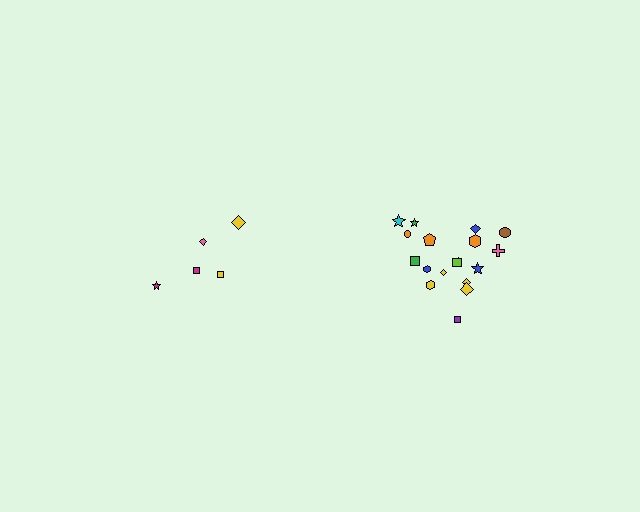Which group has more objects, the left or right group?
The right group.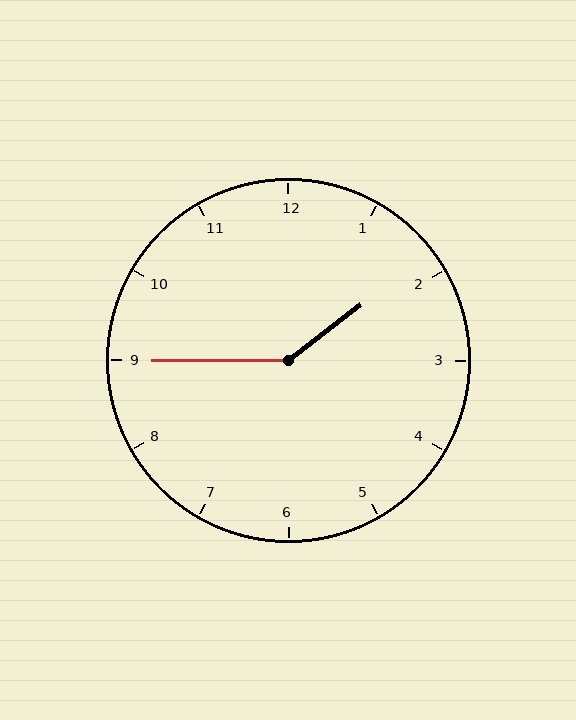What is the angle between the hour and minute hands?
Approximately 142 degrees.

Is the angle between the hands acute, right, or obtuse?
It is obtuse.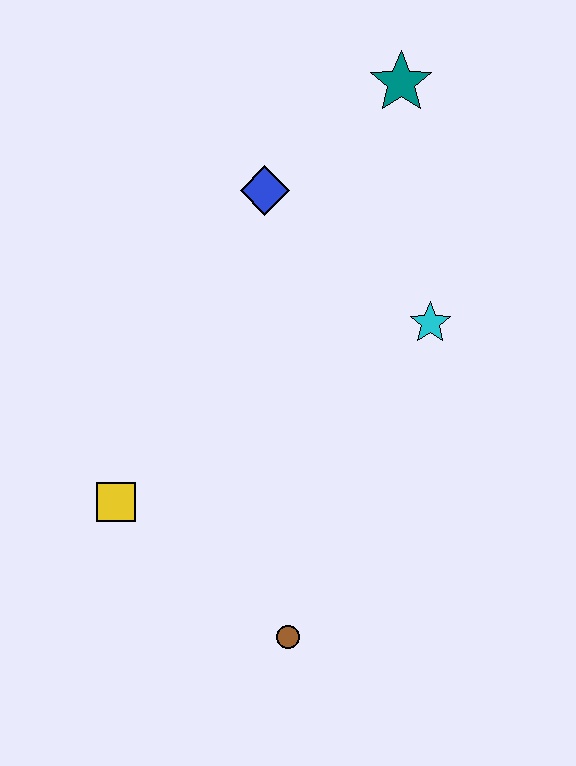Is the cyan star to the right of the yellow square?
Yes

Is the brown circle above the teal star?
No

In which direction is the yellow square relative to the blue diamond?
The yellow square is below the blue diamond.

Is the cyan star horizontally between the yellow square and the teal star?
No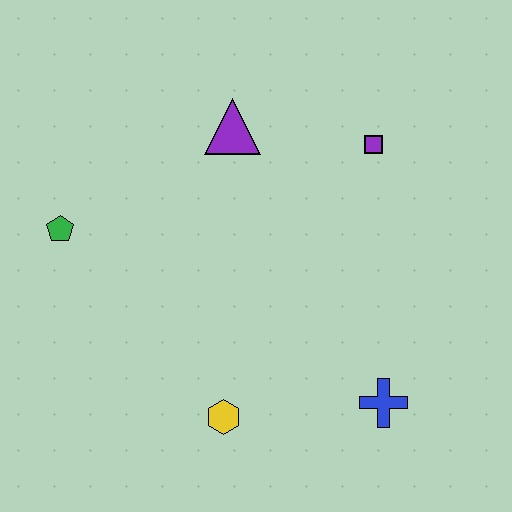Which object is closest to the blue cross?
The yellow hexagon is closest to the blue cross.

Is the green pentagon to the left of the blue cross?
Yes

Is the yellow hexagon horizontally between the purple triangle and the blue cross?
No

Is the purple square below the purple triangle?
Yes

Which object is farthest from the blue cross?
The green pentagon is farthest from the blue cross.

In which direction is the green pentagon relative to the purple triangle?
The green pentagon is to the left of the purple triangle.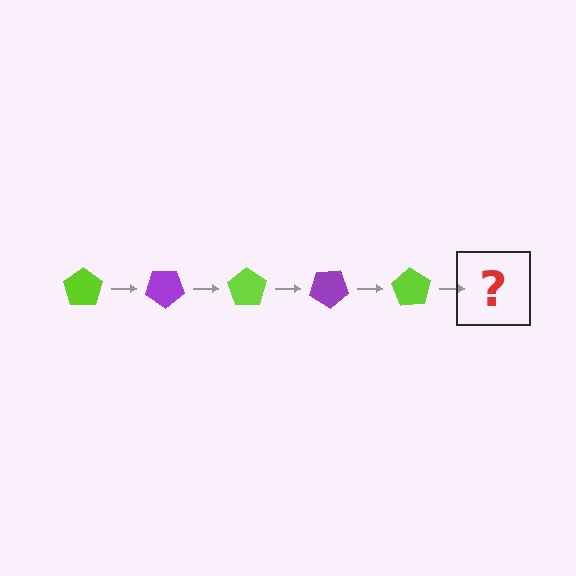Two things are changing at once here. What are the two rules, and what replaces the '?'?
The two rules are that it rotates 35 degrees each step and the color cycles through lime and purple. The '?' should be a purple pentagon, rotated 175 degrees from the start.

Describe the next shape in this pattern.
It should be a purple pentagon, rotated 175 degrees from the start.